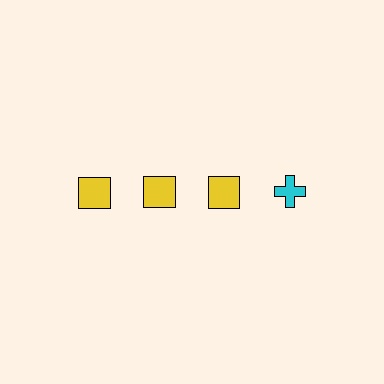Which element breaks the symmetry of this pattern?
The cyan cross in the top row, second from right column breaks the symmetry. All other shapes are yellow squares.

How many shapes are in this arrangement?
There are 4 shapes arranged in a grid pattern.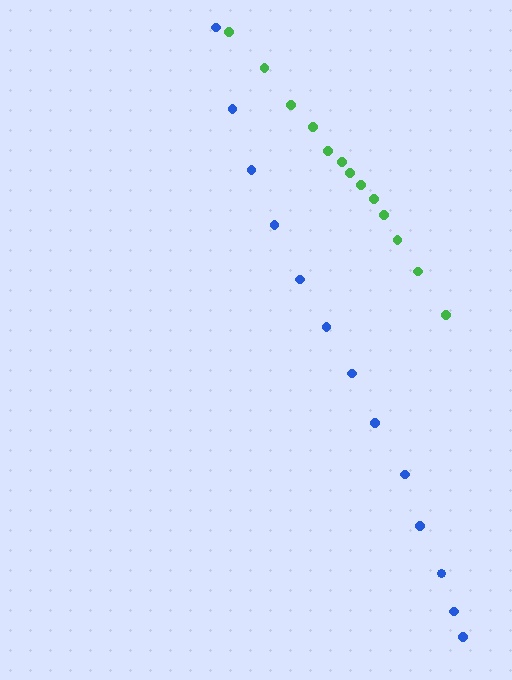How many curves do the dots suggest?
There are 2 distinct paths.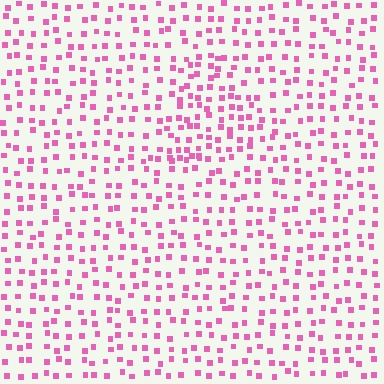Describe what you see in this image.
The image contains small pink elements arranged at two different densities. A triangle-shaped region is visible where the elements are more densely packed than the surrounding area.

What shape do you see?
I see a triangle.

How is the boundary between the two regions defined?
The boundary is defined by a change in element density (approximately 1.5x ratio). All elements are the same color, size, and shape.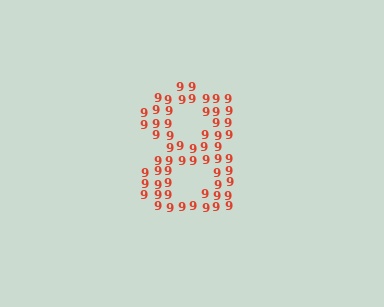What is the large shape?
The large shape is the digit 8.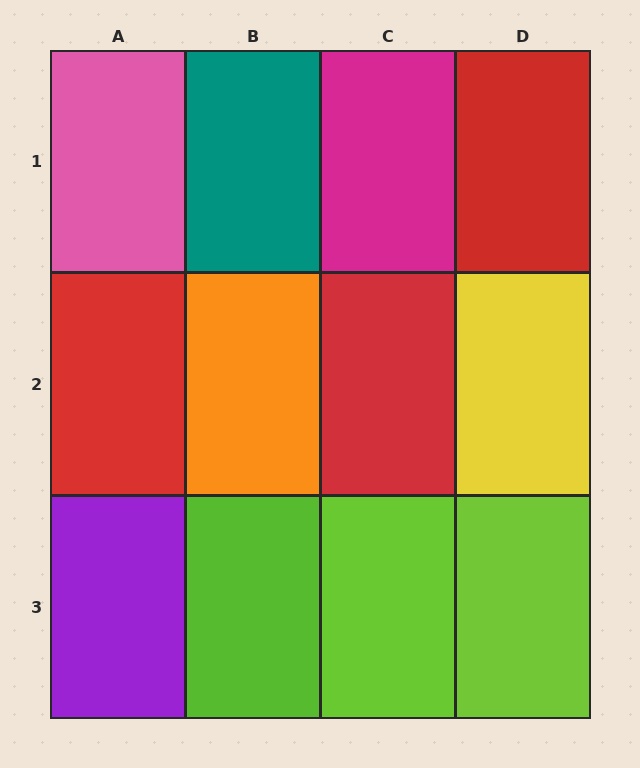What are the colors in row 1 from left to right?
Pink, teal, magenta, red.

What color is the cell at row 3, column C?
Lime.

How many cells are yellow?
1 cell is yellow.